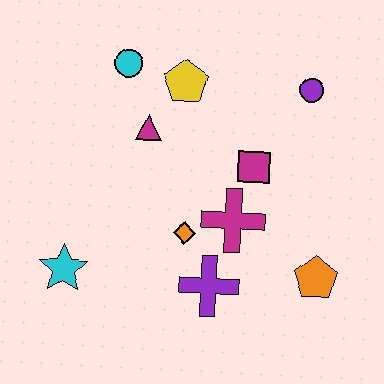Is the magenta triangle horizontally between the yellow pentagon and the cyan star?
Yes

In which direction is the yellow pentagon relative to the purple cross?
The yellow pentagon is above the purple cross.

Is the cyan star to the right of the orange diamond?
No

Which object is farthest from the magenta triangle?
The orange pentagon is farthest from the magenta triangle.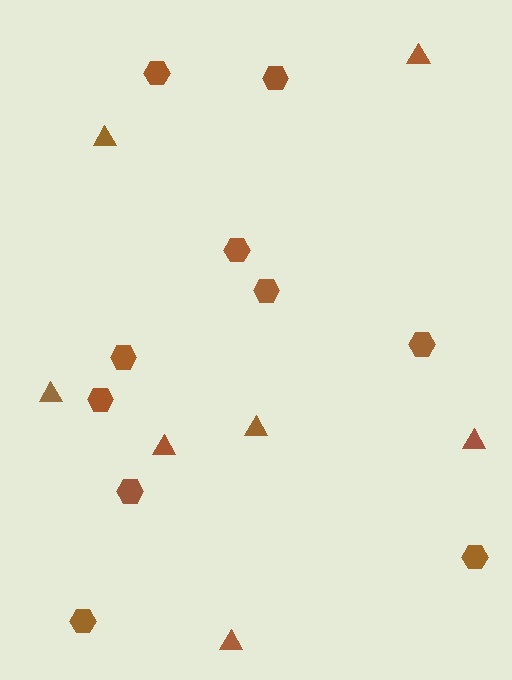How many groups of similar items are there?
There are 2 groups: one group of hexagons (10) and one group of triangles (7).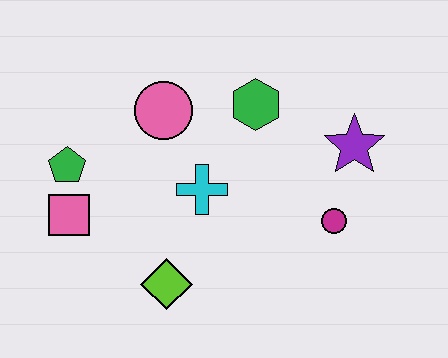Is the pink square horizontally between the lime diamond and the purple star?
No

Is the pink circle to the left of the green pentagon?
No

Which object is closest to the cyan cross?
The pink circle is closest to the cyan cross.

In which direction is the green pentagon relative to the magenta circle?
The green pentagon is to the left of the magenta circle.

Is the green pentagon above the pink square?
Yes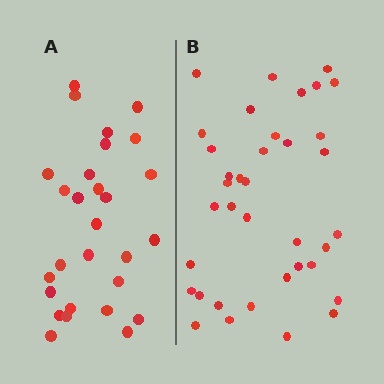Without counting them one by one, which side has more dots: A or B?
Region B (the right region) has more dots.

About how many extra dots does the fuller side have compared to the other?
Region B has roughly 8 or so more dots than region A.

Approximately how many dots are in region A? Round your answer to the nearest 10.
About 30 dots. (The exact count is 28, which rounds to 30.)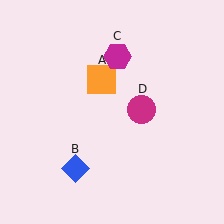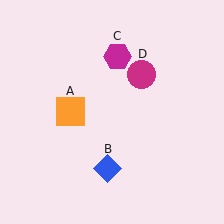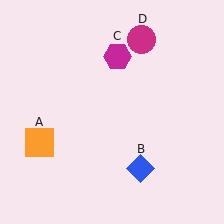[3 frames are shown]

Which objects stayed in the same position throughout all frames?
Magenta hexagon (object C) remained stationary.